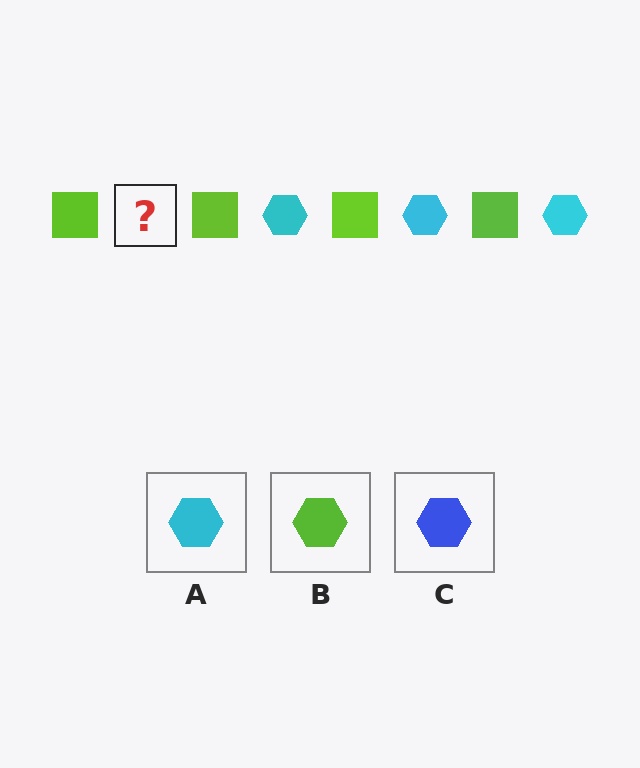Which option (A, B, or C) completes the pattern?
A.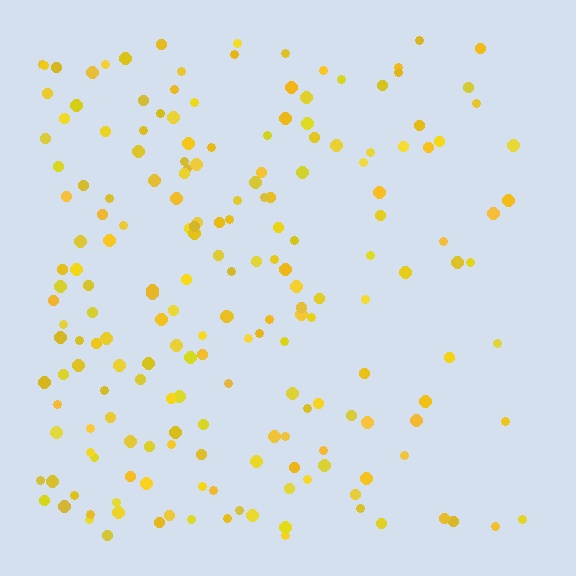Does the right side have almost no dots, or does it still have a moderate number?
Still a moderate number, just noticeably fewer than the left.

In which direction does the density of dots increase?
From right to left, with the left side densest.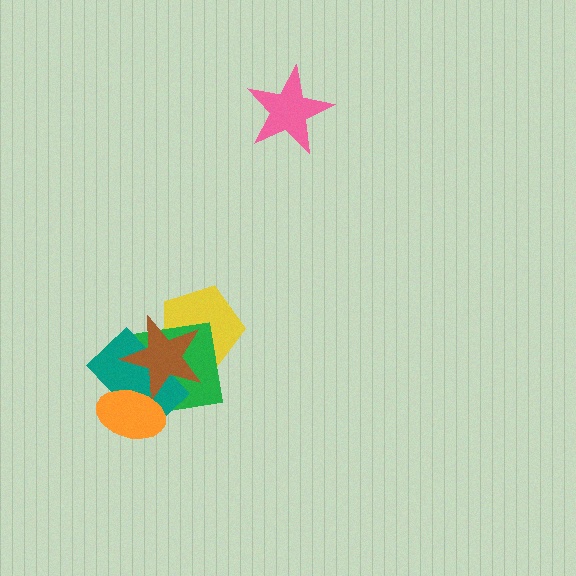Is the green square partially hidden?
Yes, it is partially covered by another shape.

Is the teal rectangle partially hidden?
Yes, it is partially covered by another shape.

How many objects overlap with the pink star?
0 objects overlap with the pink star.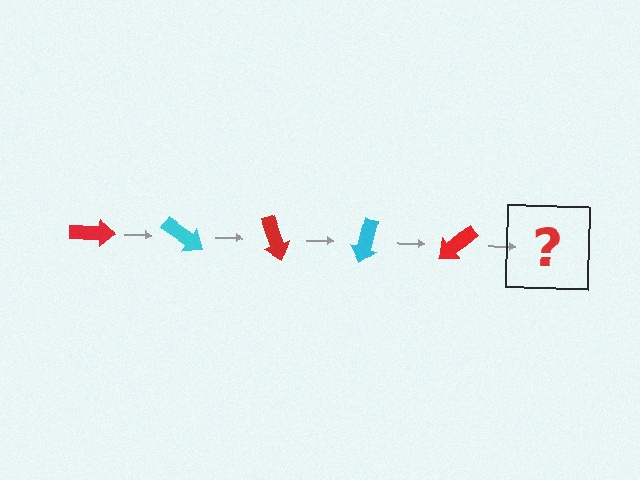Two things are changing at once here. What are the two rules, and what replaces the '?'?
The two rules are that it rotates 35 degrees each step and the color cycles through red and cyan. The '?' should be a cyan arrow, rotated 175 degrees from the start.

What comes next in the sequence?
The next element should be a cyan arrow, rotated 175 degrees from the start.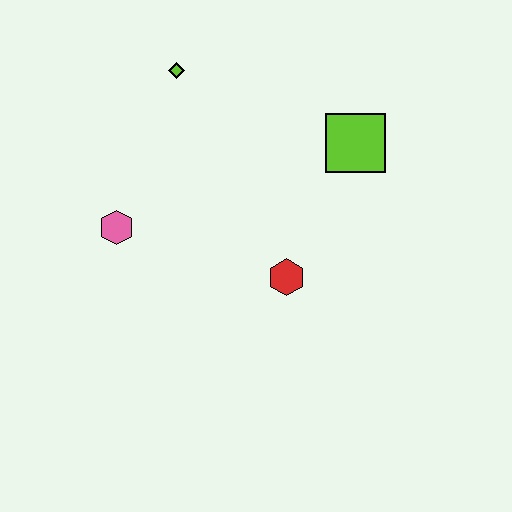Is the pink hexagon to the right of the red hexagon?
No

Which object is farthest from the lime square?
The pink hexagon is farthest from the lime square.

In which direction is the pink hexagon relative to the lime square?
The pink hexagon is to the left of the lime square.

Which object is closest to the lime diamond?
The pink hexagon is closest to the lime diamond.